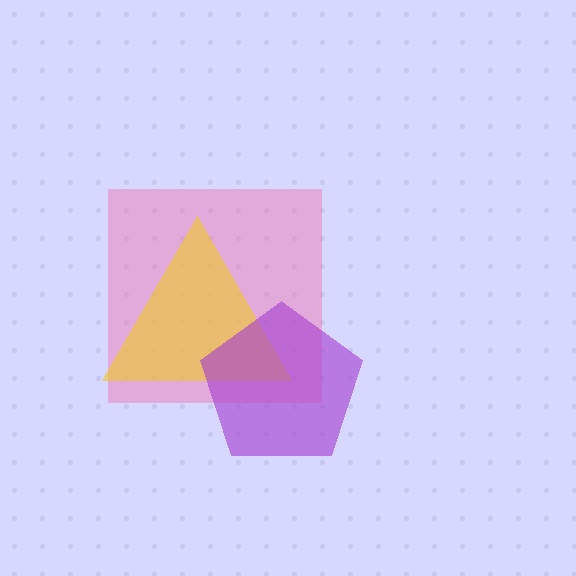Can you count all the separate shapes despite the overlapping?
Yes, there are 3 separate shapes.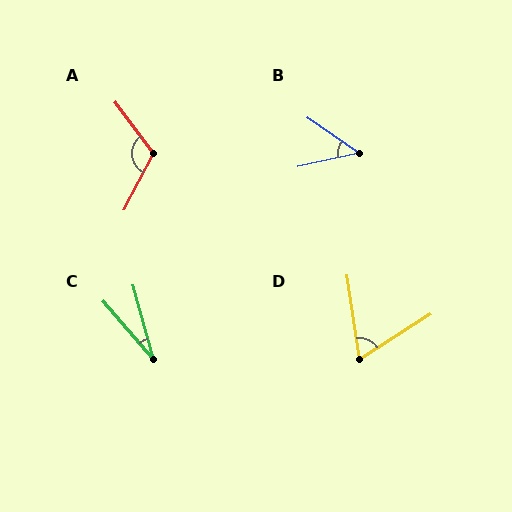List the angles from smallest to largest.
C (25°), B (47°), D (66°), A (115°).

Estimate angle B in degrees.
Approximately 47 degrees.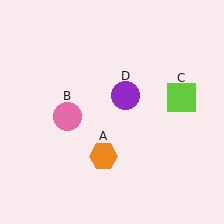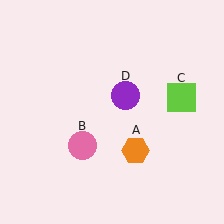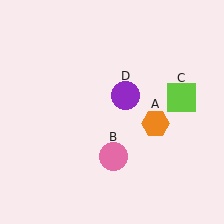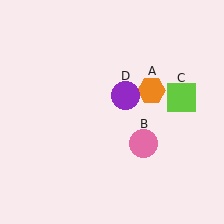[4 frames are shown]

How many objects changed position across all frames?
2 objects changed position: orange hexagon (object A), pink circle (object B).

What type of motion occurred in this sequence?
The orange hexagon (object A), pink circle (object B) rotated counterclockwise around the center of the scene.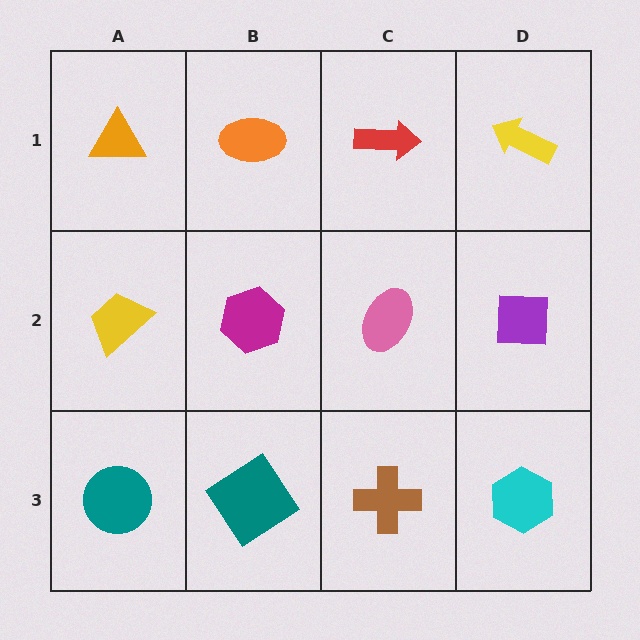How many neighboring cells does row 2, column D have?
3.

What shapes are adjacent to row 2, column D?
A yellow arrow (row 1, column D), a cyan hexagon (row 3, column D), a pink ellipse (row 2, column C).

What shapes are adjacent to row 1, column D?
A purple square (row 2, column D), a red arrow (row 1, column C).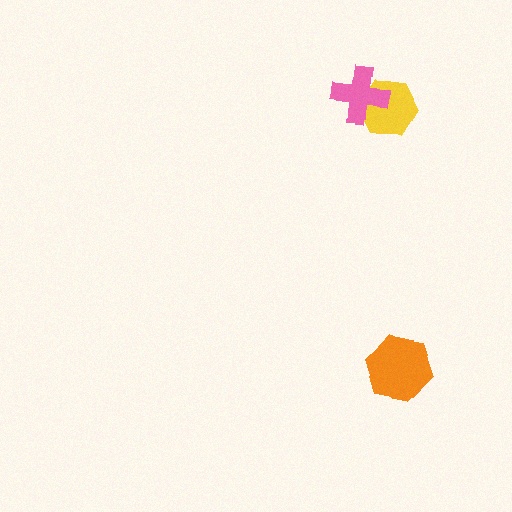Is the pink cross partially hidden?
No, no other shape covers it.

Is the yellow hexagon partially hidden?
Yes, it is partially covered by another shape.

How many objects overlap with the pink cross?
1 object overlaps with the pink cross.